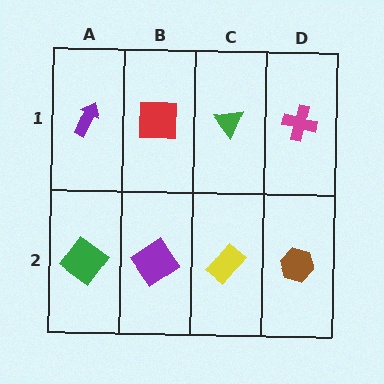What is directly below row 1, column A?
A green diamond.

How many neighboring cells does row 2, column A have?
2.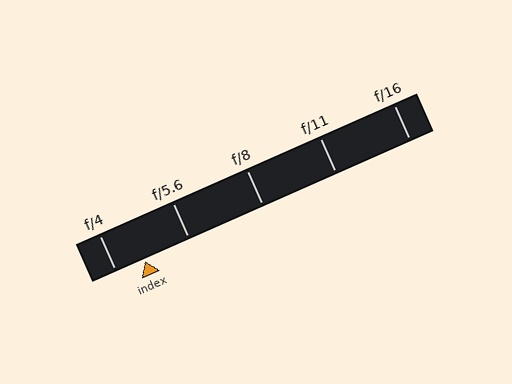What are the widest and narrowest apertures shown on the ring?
The widest aperture shown is f/4 and the narrowest is f/16.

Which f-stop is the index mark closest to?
The index mark is closest to f/4.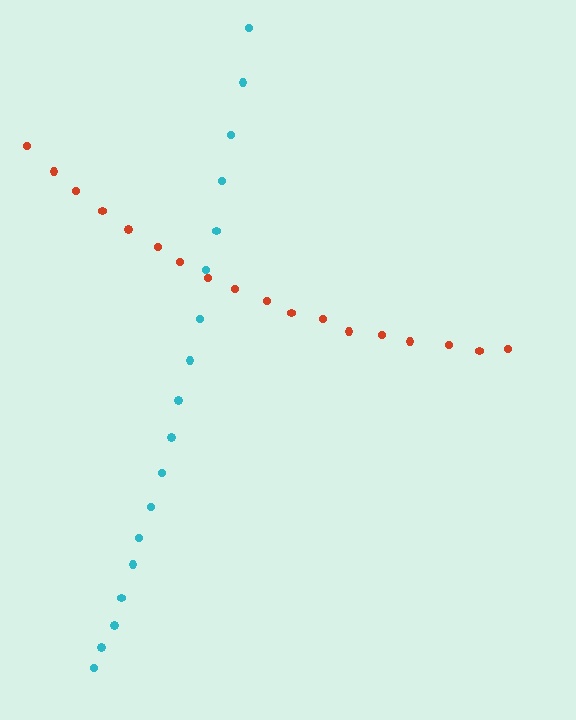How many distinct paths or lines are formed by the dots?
There are 2 distinct paths.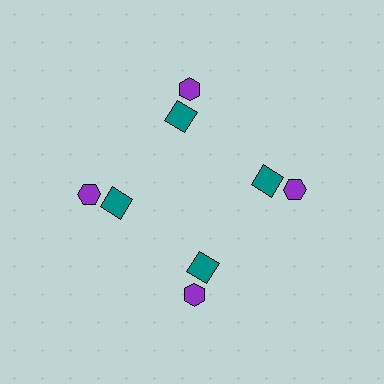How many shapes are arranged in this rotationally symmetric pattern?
There are 8 shapes, arranged in 4 groups of 2.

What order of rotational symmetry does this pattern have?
This pattern has 4-fold rotational symmetry.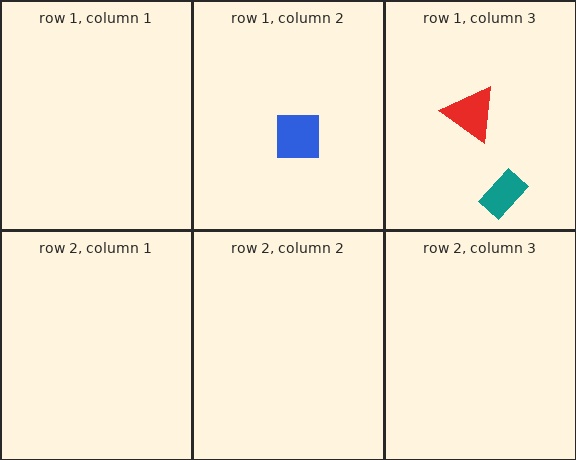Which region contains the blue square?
The row 1, column 2 region.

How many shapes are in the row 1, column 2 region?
1.